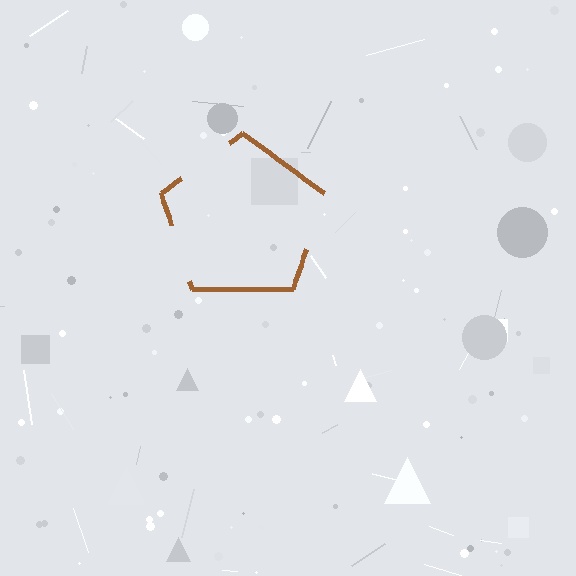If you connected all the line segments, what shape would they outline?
They would outline a pentagon.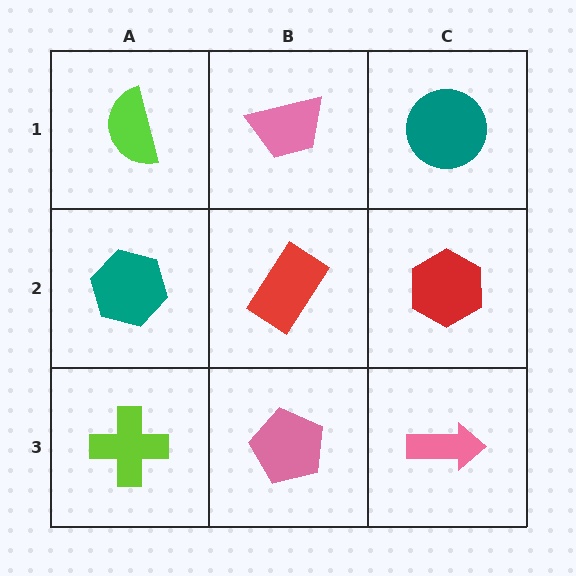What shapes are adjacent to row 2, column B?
A pink trapezoid (row 1, column B), a pink pentagon (row 3, column B), a teal hexagon (row 2, column A), a red hexagon (row 2, column C).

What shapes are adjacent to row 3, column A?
A teal hexagon (row 2, column A), a pink pentagon (row 3, column B).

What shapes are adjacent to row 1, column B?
A red rectangle (row 2, column B), a lime semicircle (row 1, column A), a teal circle (row 1, column C).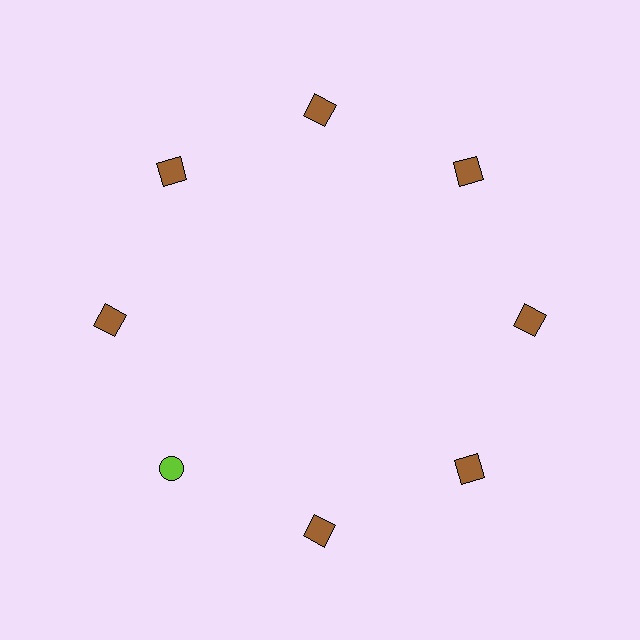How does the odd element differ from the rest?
It differs in both color (lime instead of brown) and shape (circle instead of square).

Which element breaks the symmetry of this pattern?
The lime circle at roughly the 8 o'clock position breaks the symmetry. All other shapes are brown squares.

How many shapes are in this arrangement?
There are 8 shapes arranged in a ring pattern.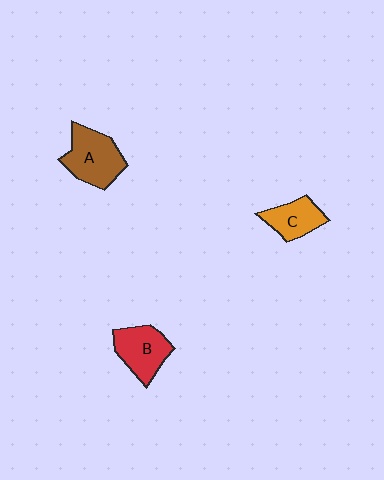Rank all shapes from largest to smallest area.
From largest to smallest: A (brown), B (red), C (orange).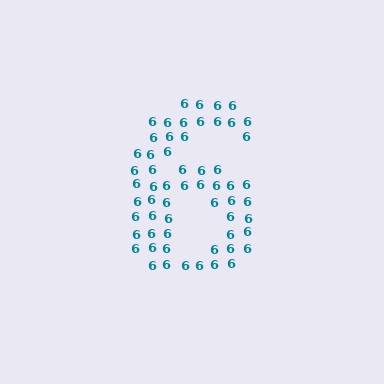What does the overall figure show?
The overall figure shows the digit 6.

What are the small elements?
The small elements are digit 6's.